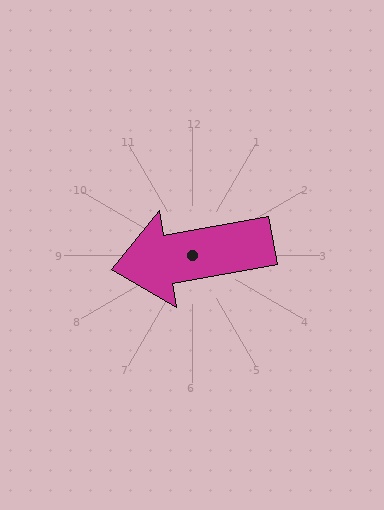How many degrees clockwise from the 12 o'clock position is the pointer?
Approximately 260 degrees.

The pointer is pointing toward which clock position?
Roughly 9 o'clock.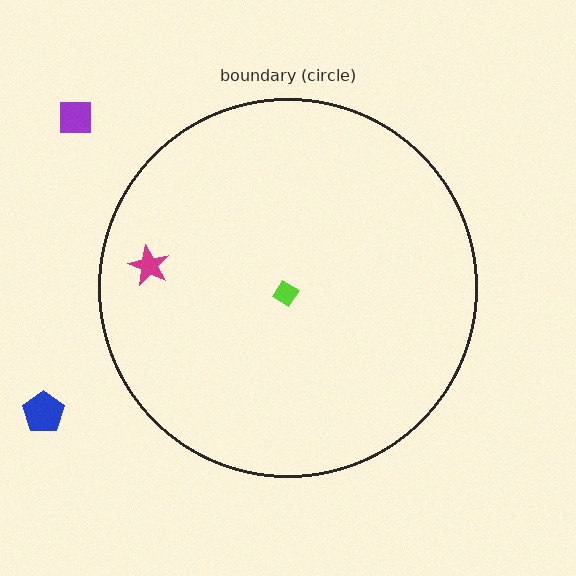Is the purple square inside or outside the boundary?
Outside.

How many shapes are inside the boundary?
2 inside, 2 outside.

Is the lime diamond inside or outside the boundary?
Inside.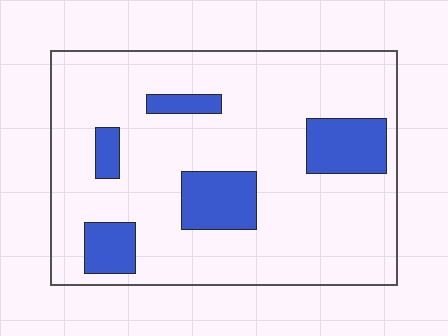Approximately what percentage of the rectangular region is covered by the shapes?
Approximately 20%.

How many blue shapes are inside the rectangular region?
5.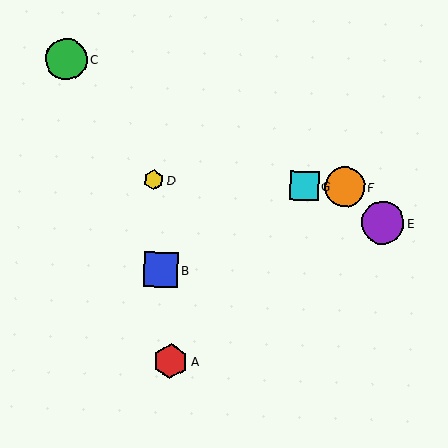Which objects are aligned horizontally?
Objects D, F, G are aligned horizontally.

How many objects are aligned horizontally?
3 objects (D, F, G) are aligned horizontally.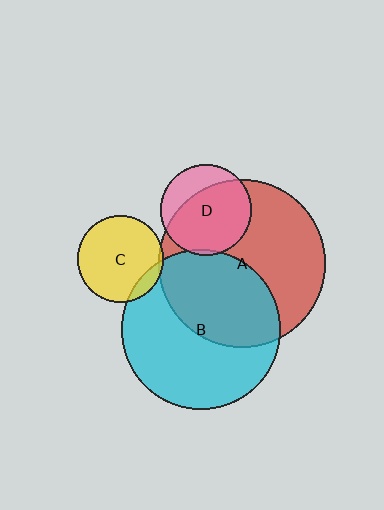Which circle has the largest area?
Circle A (red).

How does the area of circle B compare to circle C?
Approximately 3.4 times.